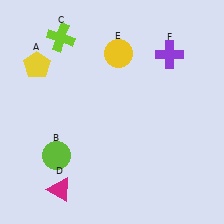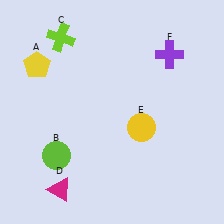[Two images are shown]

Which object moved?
The yellow circle (E) moved down.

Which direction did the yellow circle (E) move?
The yellow circle (E) moved down.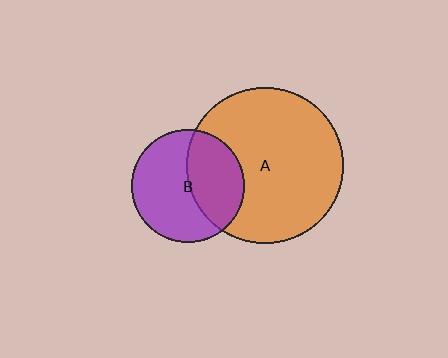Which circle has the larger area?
Circle A (orange).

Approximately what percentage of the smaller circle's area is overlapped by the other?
Approximately 40%.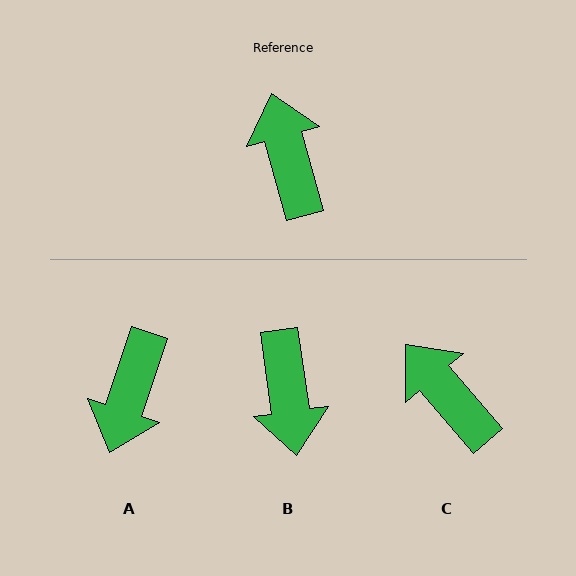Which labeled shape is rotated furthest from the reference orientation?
B, about 173 degrees away.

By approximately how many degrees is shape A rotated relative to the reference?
Approximately 146 degrees counter-clockwise.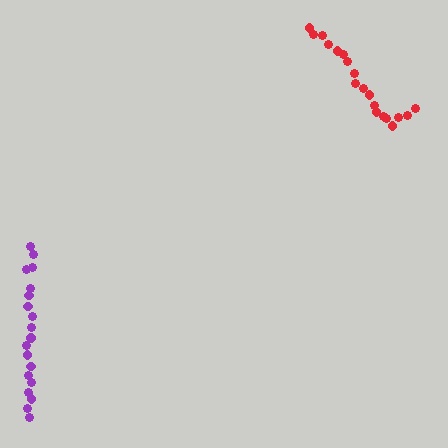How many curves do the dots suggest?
There are 2 distinct paths.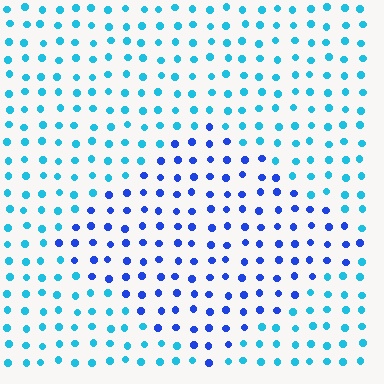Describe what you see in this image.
The image is filled with small cyan elements in a uniform arrangement. A diamond-shaped region is visible where the elements are tinted to a slightly different hue, forming a subtle color boundary.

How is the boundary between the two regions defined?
The boundary is defined purely by a slight shift in hue (about 39 degrees). Spacing, size, and orientation are identical on both sides.